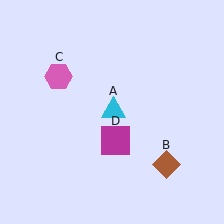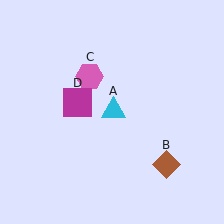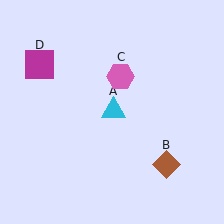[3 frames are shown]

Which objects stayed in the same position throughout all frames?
Cyan triangle (object A) and brown diamond (object B) remained stationary.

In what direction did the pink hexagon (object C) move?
The pink hexagon (object C) moved right.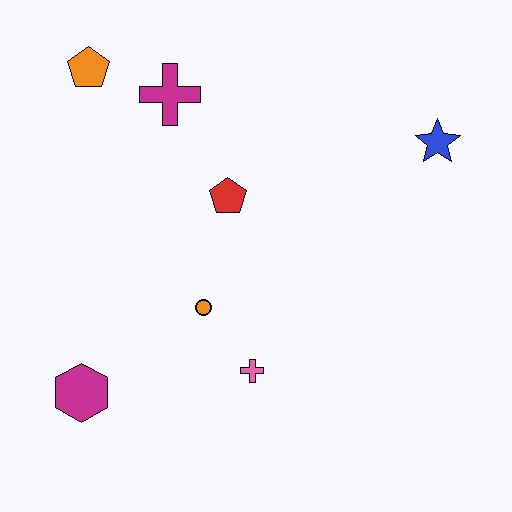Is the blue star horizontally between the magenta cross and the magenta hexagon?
No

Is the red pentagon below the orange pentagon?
Yes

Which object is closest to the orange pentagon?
The magenta cross is closest to the orange pentagon.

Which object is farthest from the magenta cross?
The magenta hexagon is farthest from the magenta cross.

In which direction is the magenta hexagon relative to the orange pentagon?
The magenta hexagon is below the orange pentagon.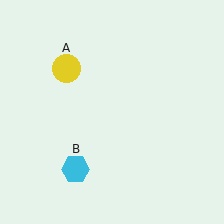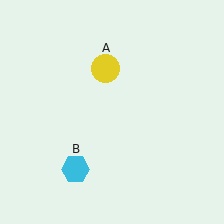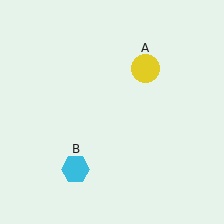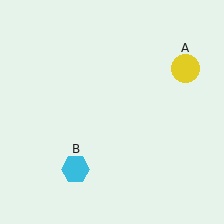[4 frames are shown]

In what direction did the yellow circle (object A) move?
The yellow circle (object A) moved right.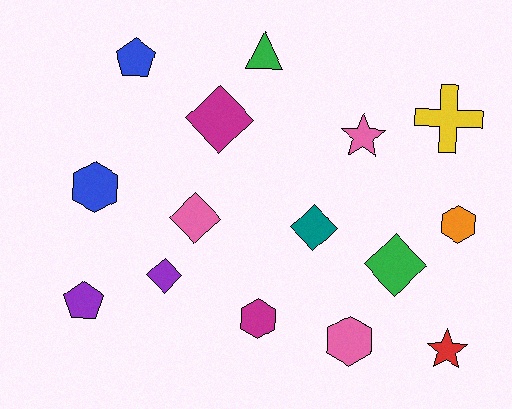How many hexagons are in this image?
There are 4 hexagons.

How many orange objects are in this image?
There is 1 orange object.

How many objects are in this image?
There are 15 objects.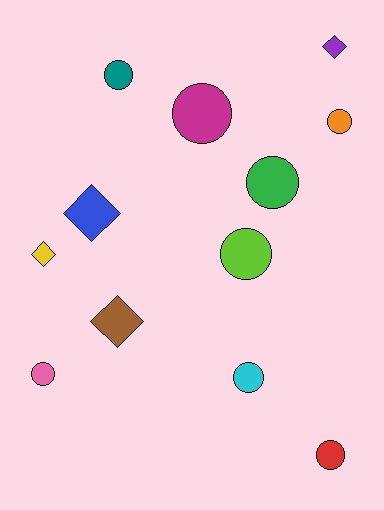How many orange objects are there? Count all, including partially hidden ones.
There is 1 orange object.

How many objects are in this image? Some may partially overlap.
There are 12 objects.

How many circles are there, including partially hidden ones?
There are 8 circles.